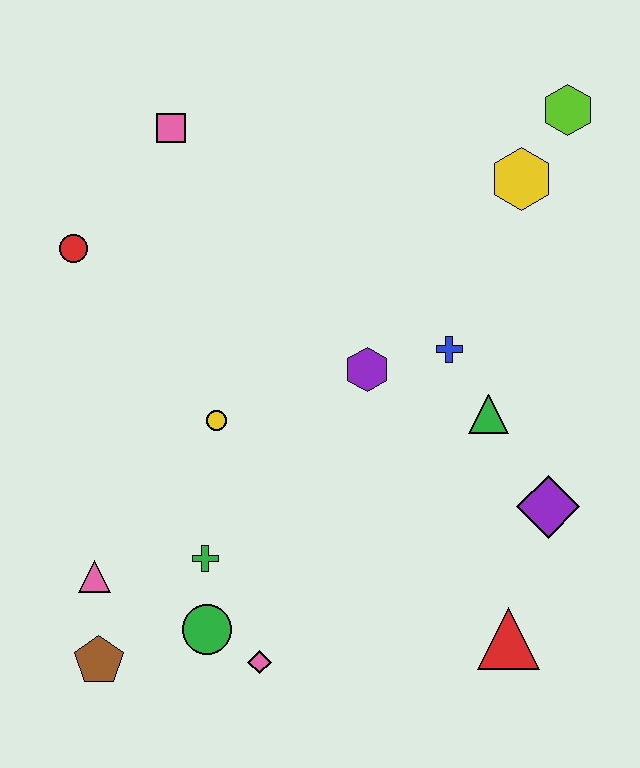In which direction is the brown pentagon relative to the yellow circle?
The brown pentagon is below the yellow circle.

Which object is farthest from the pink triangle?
The lime hexagon is farthest from the pink triangle.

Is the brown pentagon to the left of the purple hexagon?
Yes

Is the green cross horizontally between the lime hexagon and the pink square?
Yes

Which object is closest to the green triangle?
The blue cross is closest to the green triangle.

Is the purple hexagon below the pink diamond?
No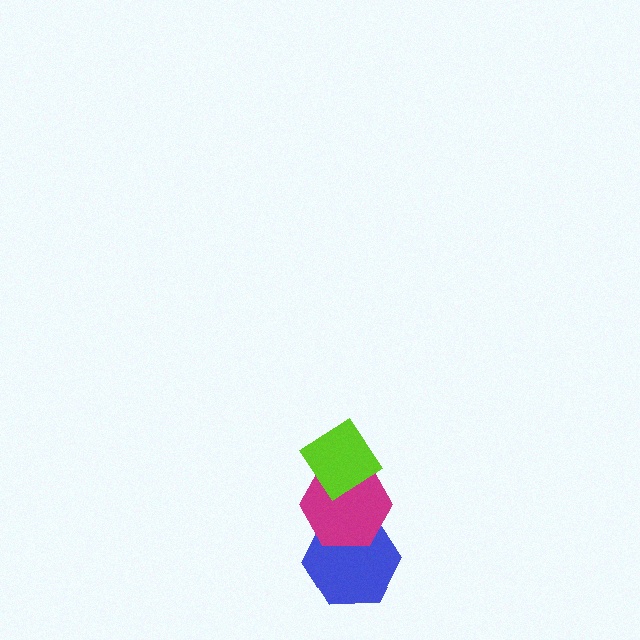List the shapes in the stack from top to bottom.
From top to bottom: the lime diamond, the magenta hexagon, the blue hexagon.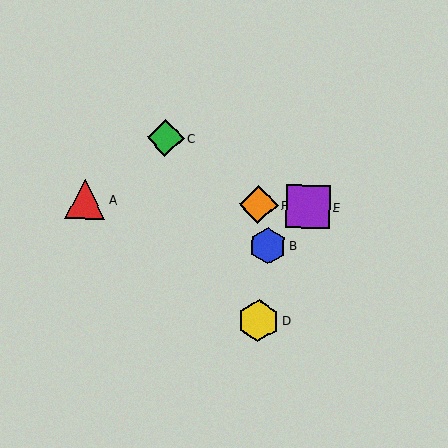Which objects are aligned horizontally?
Objects A, E, F are aligned horizontally.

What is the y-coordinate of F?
Object F is at y≈205.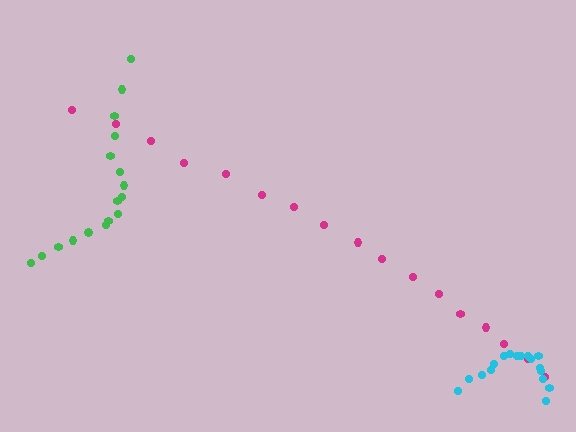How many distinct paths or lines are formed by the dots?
There are 3 distinct paths.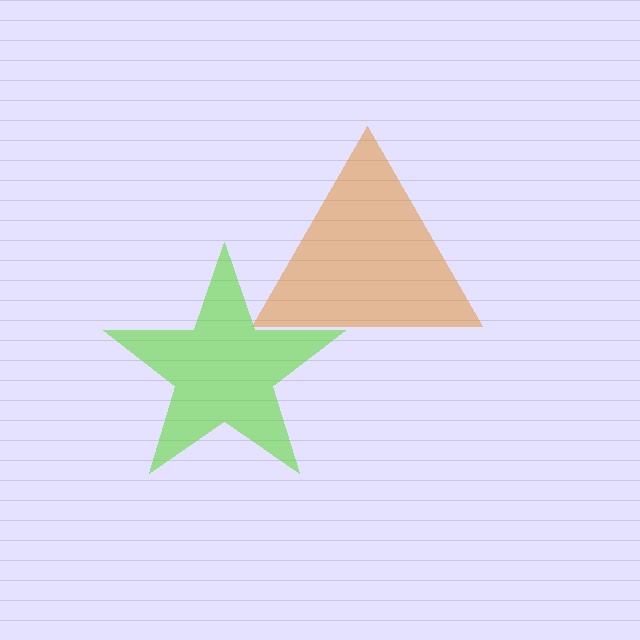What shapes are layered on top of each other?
The layered shapes are: an orange triangle, a lime star.